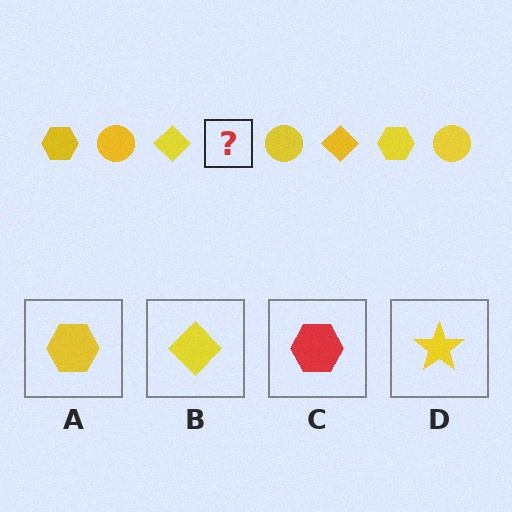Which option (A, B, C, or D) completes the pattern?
A.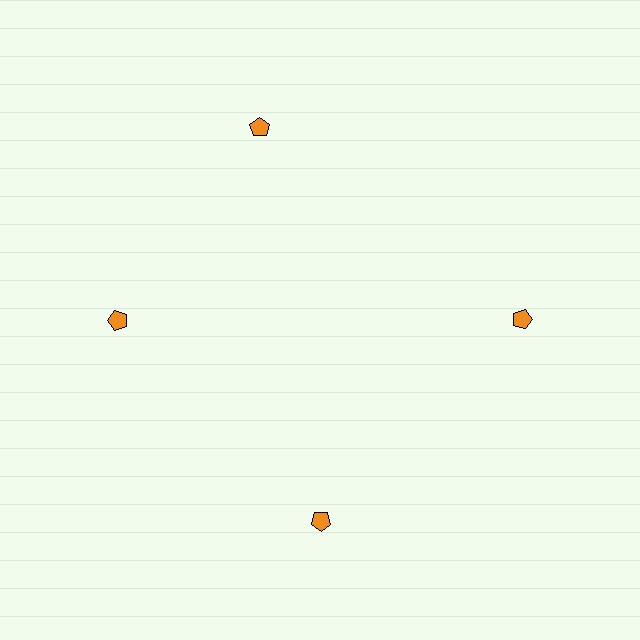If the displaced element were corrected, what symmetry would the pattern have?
It would have 4-fold rotational symmetry — the pattern would map onto itself every 90 degrees.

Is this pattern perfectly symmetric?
No. The 4 orange pentagons are arranged in a ring, but one element near the 12 o'clock position is rotated out of alignment along the ring, breaking the 4-fold rotational symmetry.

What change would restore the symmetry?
The symmetry would be restored by rotating it back into even spacing with its neighbors so that all 4 pentagons sit at equal angles and equal distance from the center.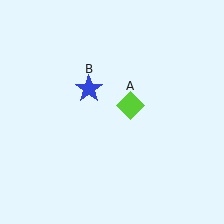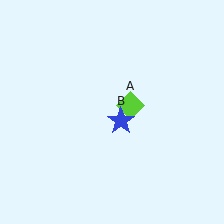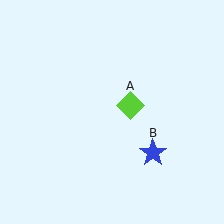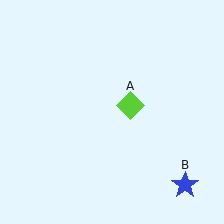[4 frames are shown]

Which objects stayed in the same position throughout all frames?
Lime diamond (object A) remained stationary.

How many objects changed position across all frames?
1 object changed position: blue star (object B).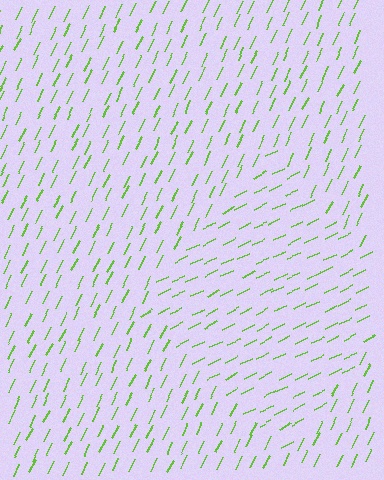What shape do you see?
I see a diamond.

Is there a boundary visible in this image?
Yes, there is a texture boundary formed by a change in line orientation.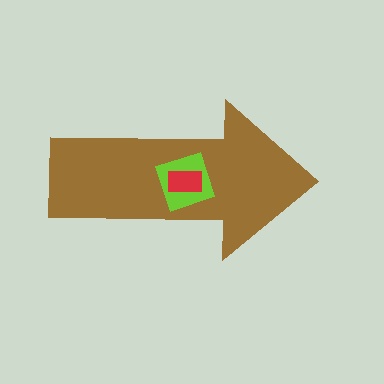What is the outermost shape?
The brown arrow.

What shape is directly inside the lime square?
The red rectangle.